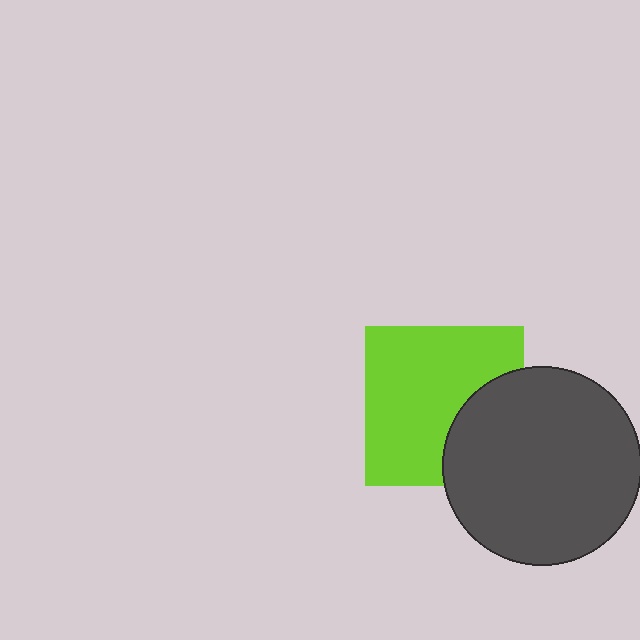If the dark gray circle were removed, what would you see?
You would see the complete lime square.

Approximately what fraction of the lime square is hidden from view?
Roughly 30% of the lime square is hidden behind the dark gray circle.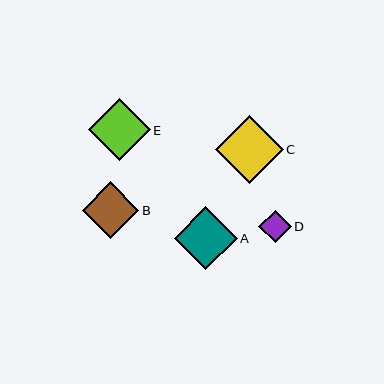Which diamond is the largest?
Diamond C is the largest with a size of approximately 68 pixels.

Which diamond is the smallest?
Diamond D is the smallest with a size of approximately 32 pixels.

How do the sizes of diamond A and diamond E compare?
Diamond A and diamond E are approximately the same size.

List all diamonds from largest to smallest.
From largest to smallest: C, A, E, B, D.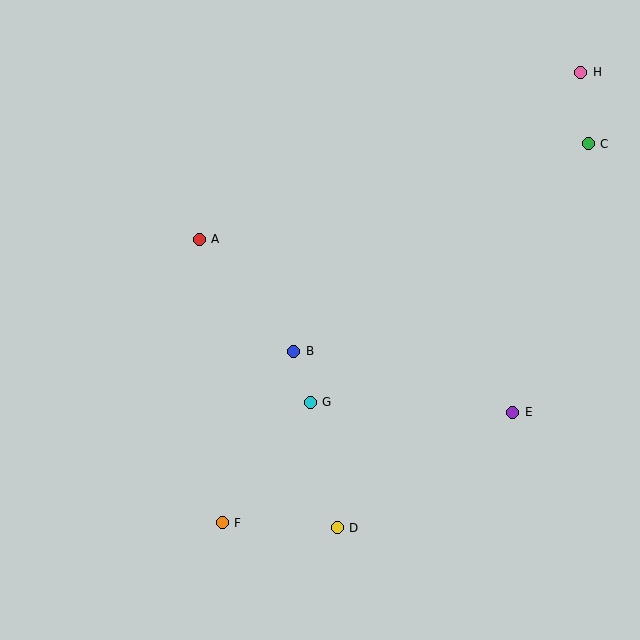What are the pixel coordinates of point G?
Point G is at (310, 403).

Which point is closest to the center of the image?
Point B at (294, 351) is closest to the center.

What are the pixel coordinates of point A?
Point A is at (199, 239).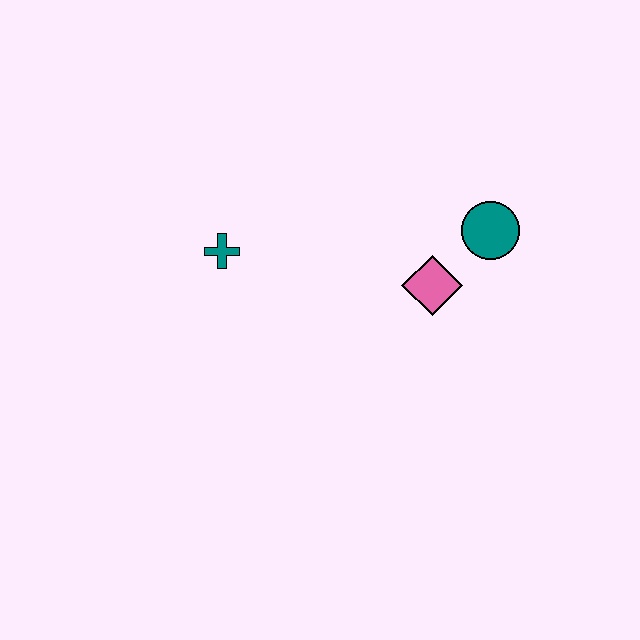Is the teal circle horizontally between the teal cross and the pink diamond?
No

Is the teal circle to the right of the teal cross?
Yes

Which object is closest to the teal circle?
The pink diamond is closest to the teal circle.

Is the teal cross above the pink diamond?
Yes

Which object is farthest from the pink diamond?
The teal cross is farthest from the pink diamond.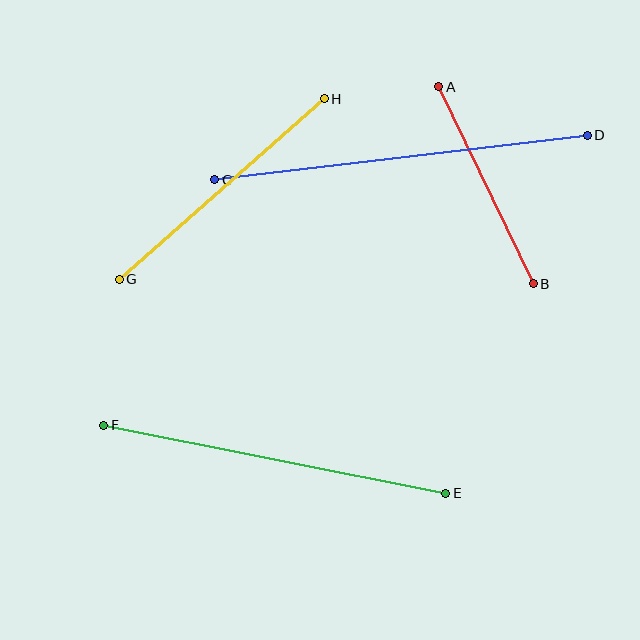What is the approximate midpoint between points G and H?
The midpoint is at approximately (222, 189) pixels.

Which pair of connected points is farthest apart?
Points C and D are farthest apart.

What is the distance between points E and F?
The distance is approximately 349 pixels.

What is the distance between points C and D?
The distance is approximately 375 pixels.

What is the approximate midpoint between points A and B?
The midpoint is at approximately (486, 185) pixels.